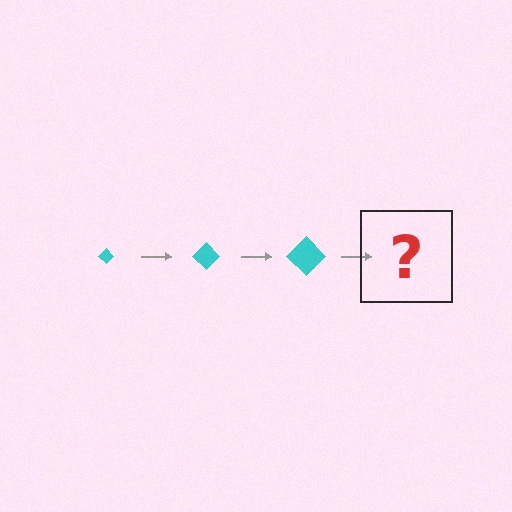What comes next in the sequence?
The next element should be a cyan diamond, larger than the previous one.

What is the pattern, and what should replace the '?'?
The pattern is that the diamond gets progressively larger each step. The '?' should be a cyan diamond, larger than the previous one.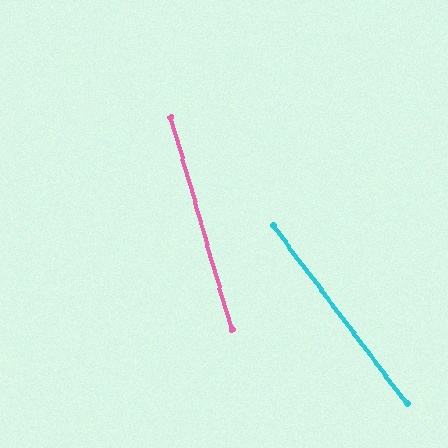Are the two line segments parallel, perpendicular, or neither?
Neither parallel nor perpendicular — they differ by about 21°.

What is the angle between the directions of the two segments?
Approximately 21 degrees.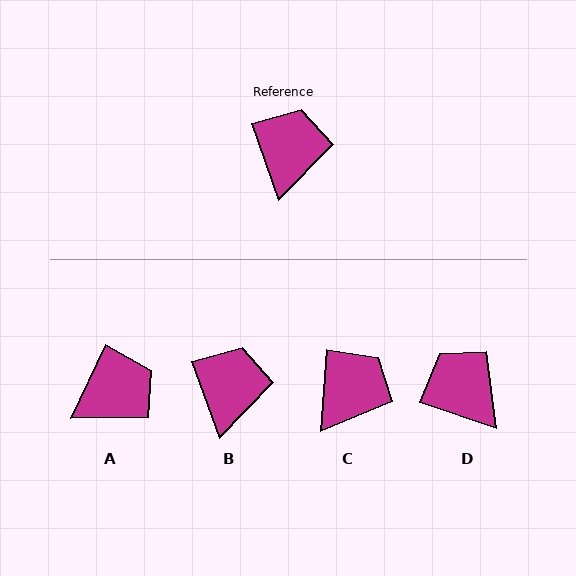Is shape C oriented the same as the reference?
No, it is off by about 24 degrees.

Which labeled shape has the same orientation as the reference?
B.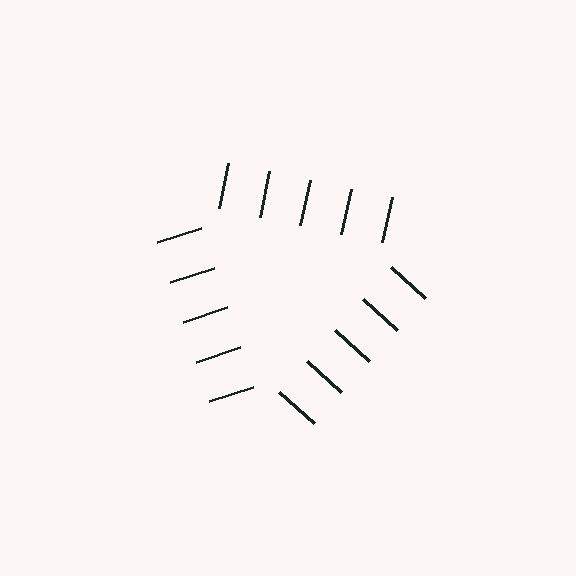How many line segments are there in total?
15 — 5 along each of the 3 edges.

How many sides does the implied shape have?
3 sides — the line-ends trace a triangle.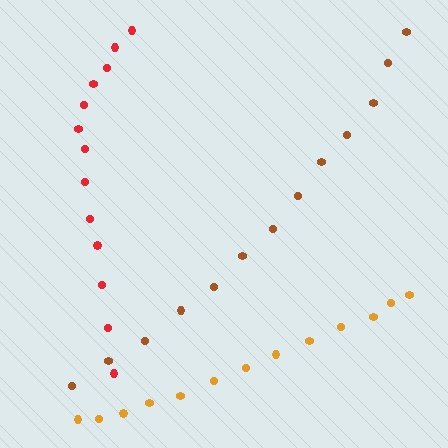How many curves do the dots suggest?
There are 3 distinct paths.